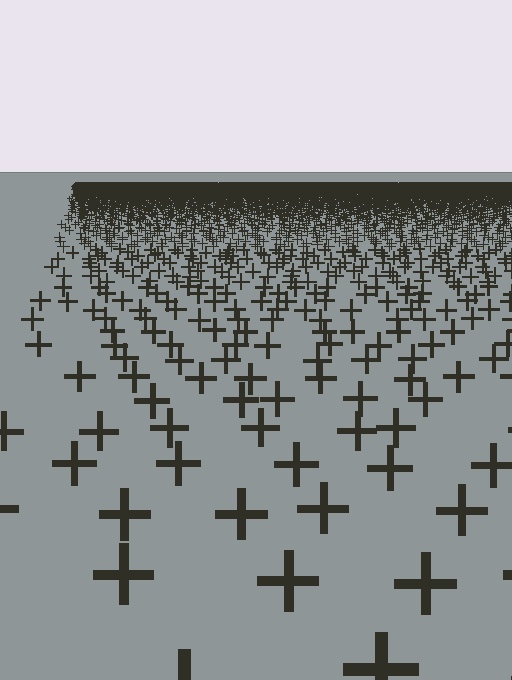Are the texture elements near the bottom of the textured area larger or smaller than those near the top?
Larger. Near the bottom, elements are closer to the viewer and appear at a bigger on-screen size.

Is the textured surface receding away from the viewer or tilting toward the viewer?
The surface is receding away from the viewer. Texture elements get smaller and denser toward the top.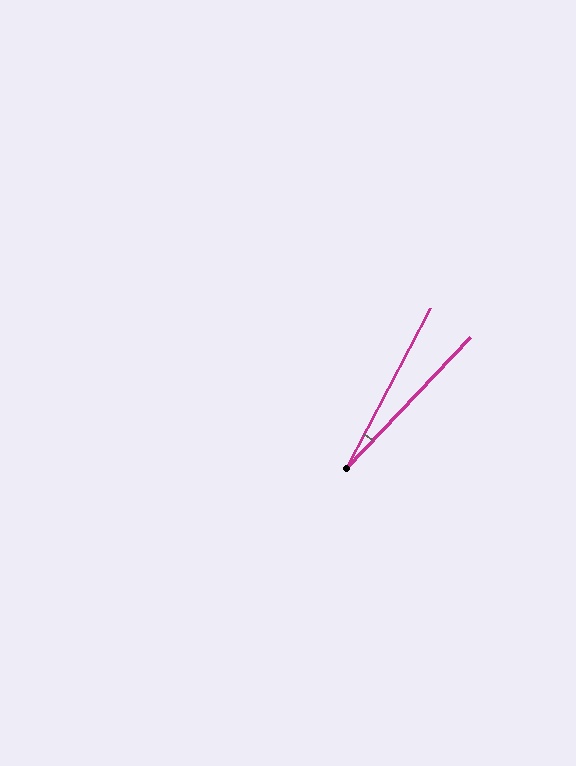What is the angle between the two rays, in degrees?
Approximately 16 degrees.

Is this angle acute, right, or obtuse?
It is acute.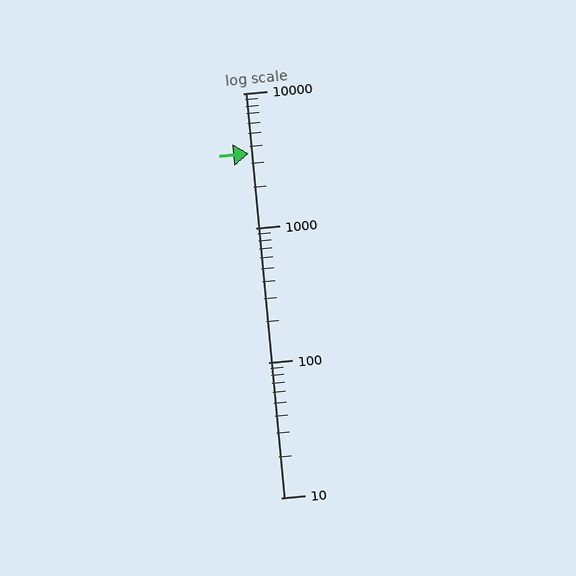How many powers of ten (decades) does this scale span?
The scale spans 3 decades, from 10 to 10000.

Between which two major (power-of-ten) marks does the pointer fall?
The pointer is between 1000 and 10000.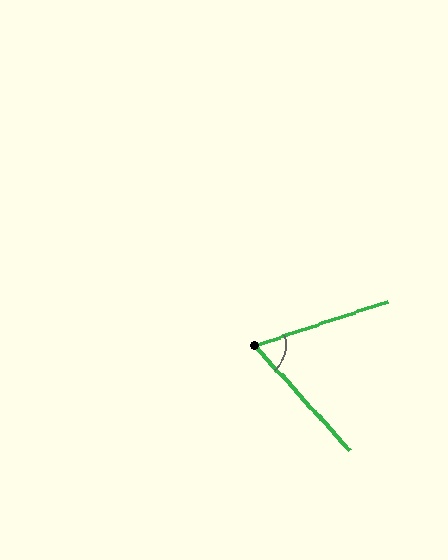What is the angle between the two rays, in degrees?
Approximately 66 degrees.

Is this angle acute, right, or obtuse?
It is acute.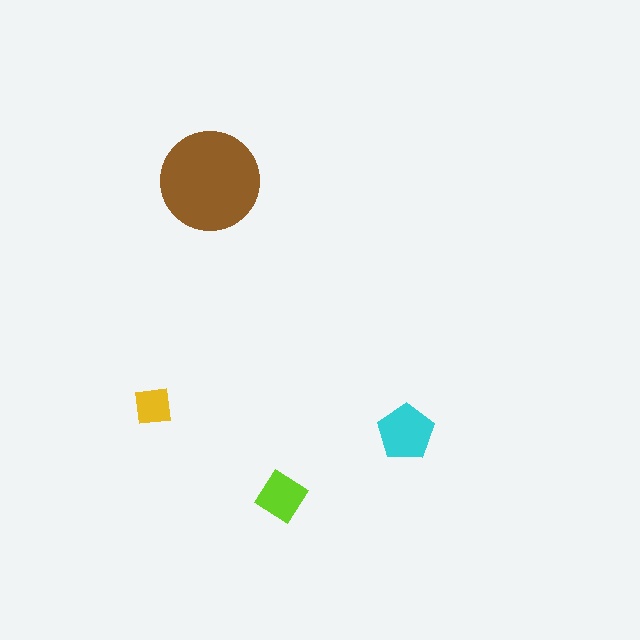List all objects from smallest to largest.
The yellow square, the lime diamond, the cyan pentagon, the brown circle.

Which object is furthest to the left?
The yellow square is leftmost.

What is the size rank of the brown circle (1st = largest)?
1st.